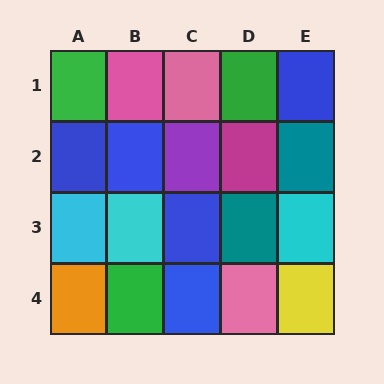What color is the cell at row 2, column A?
Blue.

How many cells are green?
3 cells are green.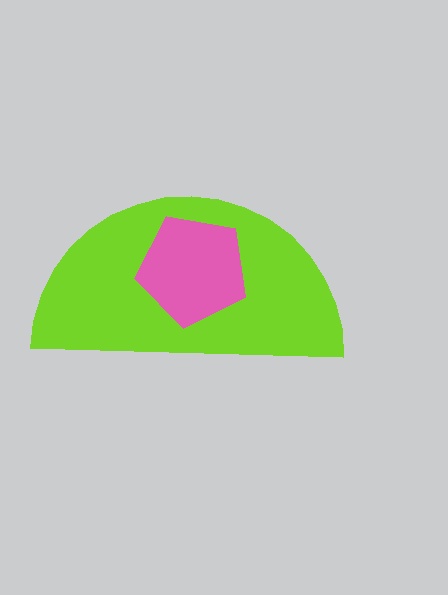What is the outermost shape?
The lime semicircle.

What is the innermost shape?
The pink pentagon.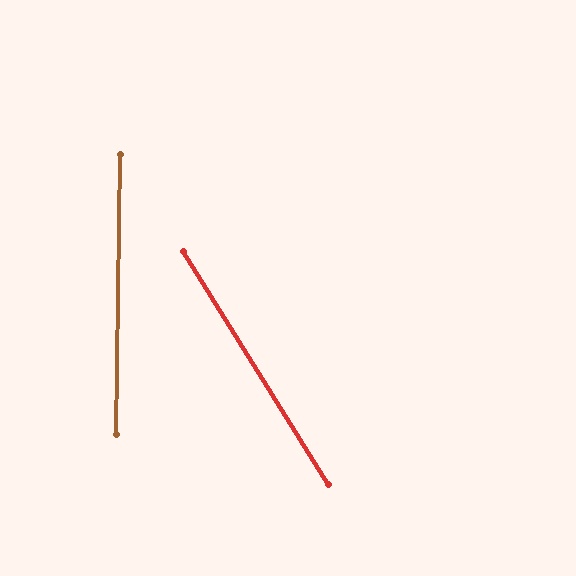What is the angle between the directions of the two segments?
Approximately 33 degrees.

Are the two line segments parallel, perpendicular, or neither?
Neither parallel nor perpendicular — they differ by about 33°.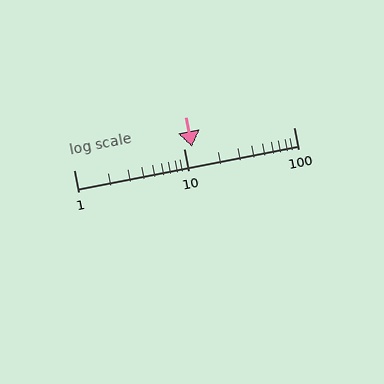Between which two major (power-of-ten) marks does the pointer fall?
The pointer is between 10 and 100.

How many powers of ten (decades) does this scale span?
The scale spans 2 decades, from 1 to 100.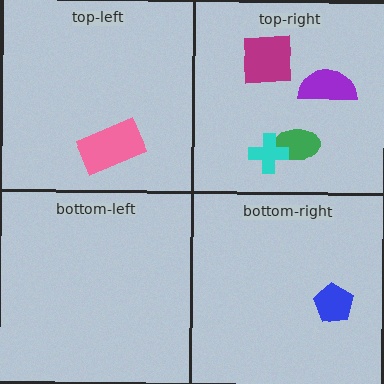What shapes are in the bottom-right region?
The blue pentagon.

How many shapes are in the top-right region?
4.